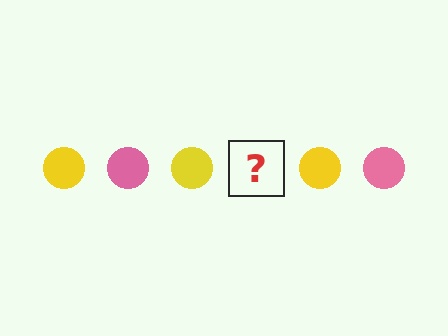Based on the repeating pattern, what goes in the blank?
The blank should be a pink circle.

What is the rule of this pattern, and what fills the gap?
The rule is that the pattern cycles through yellow, pink circles. The gap should be filled with a pink circle.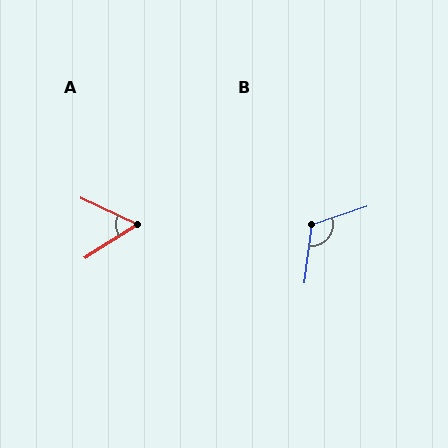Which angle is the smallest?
A, at approximately 58 degrees.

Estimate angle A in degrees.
Approximately 58 degrees.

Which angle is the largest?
B, at approximately 116 degrees.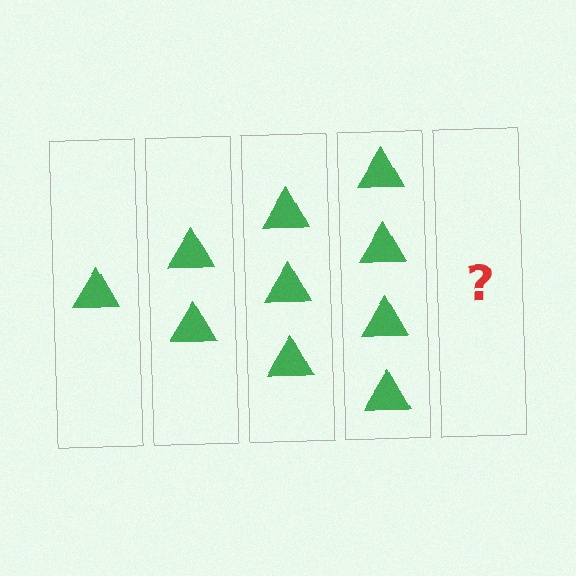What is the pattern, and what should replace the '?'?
The pattern is that each step adds one more triangle. The '?' should be 5 triangles.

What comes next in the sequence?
The next element should be 5 triangles.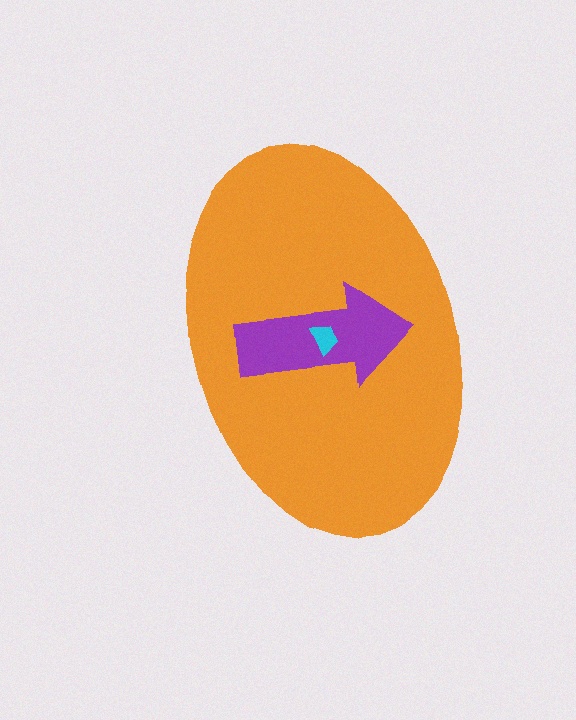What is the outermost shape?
The orange ellipse.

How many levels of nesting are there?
3.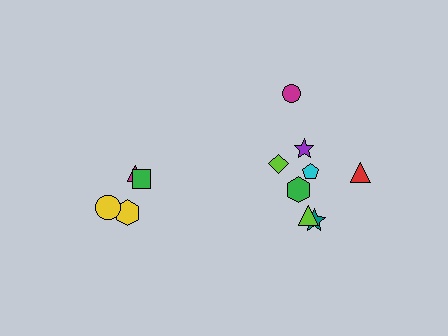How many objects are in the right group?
There are 8 objects.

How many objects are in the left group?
There are 4 objects.